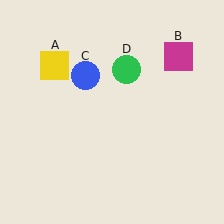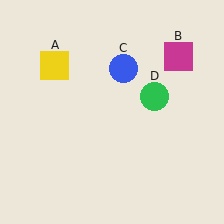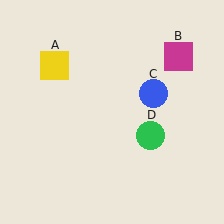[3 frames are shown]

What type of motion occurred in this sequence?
The blue circle (object C), green circle (object D) rotated clockwise around the center of the scene.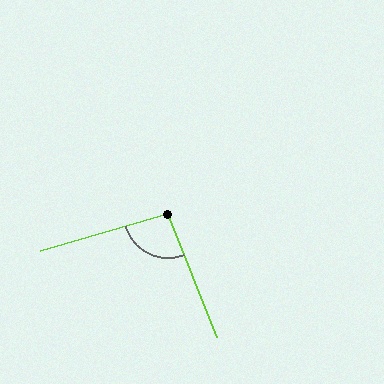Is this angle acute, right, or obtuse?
It is obtuse.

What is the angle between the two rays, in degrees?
Approximately 95 degrees.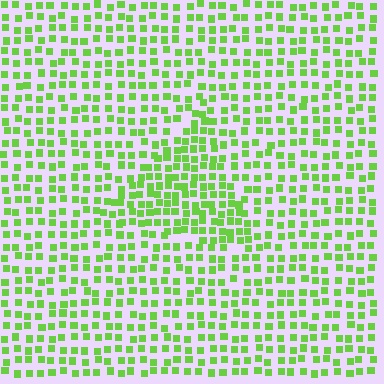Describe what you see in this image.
The image contains small lime elements arranged at two different densities. A triangle-shaped region is visible where the elements are more densely packed than the surrounding area.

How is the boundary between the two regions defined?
The boundary is defined by a change in element density (approximately 1.6x ratio). All elements are the same color, size, and shape.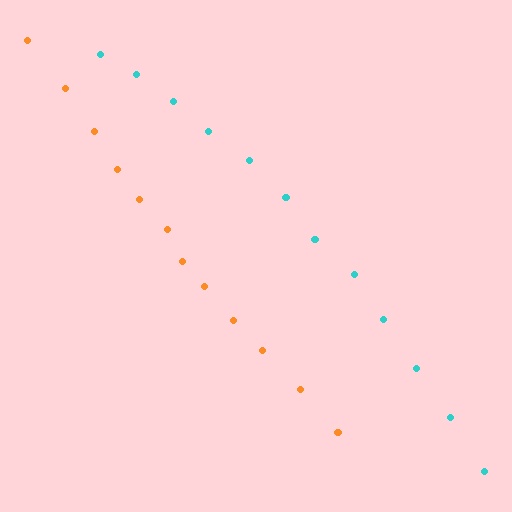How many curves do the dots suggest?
There are 2 distinct paths.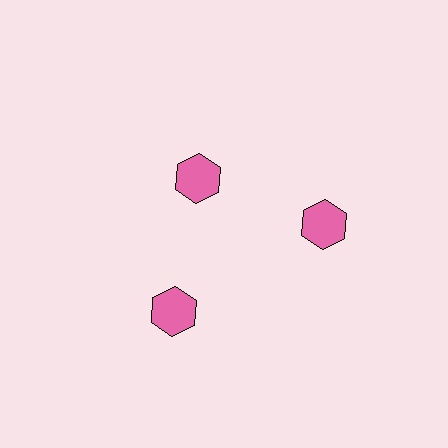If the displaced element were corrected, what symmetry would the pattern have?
It would have 3-fold rotational symmetry — the pattern would map onto itself every 120 degrees.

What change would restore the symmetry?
The symmetry would be restored by moving it outward, back onto the ring so that all 3 hexagons sit at equal angles and equal distance from the center.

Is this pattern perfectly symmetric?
No. The 3 pink hexagons are arranged in a ring, but one element near the 11 o'clock position is pulled inward toward the center, breaking the 3-fold rotational symmetry.